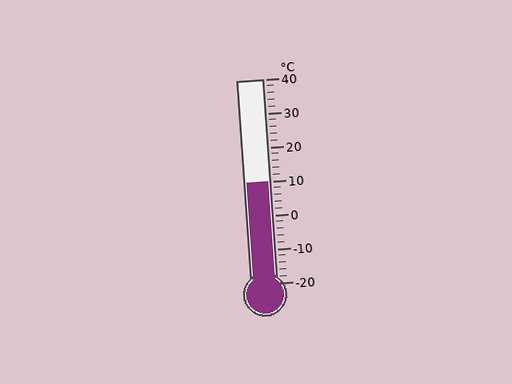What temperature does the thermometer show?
The thermometer shows approximately 10°C.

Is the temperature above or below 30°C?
The temperature is below 30°C.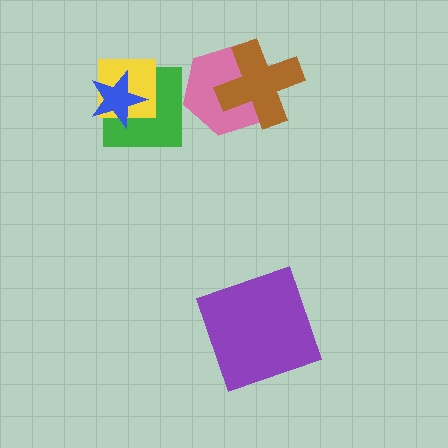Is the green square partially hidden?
Yes, it is partially covered by another shape.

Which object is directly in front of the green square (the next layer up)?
The yellow square is directly in front of the green square.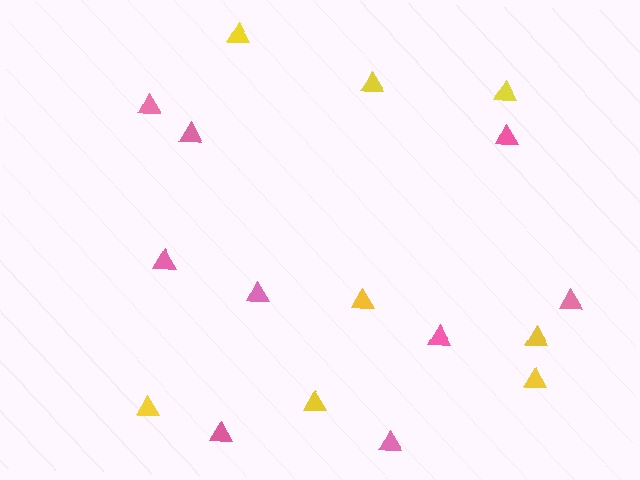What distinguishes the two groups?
There are 2 groups: one group of pink triangles (9) and one group of yellow triangles (8).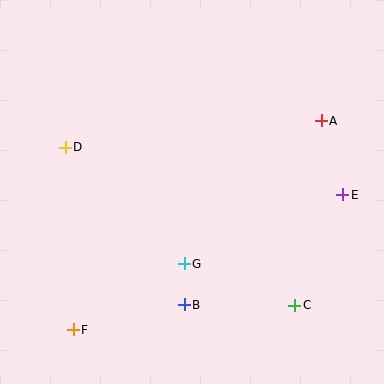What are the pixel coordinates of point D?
Point D is at (65, 147).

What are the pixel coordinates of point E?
Point E is at (343, 195).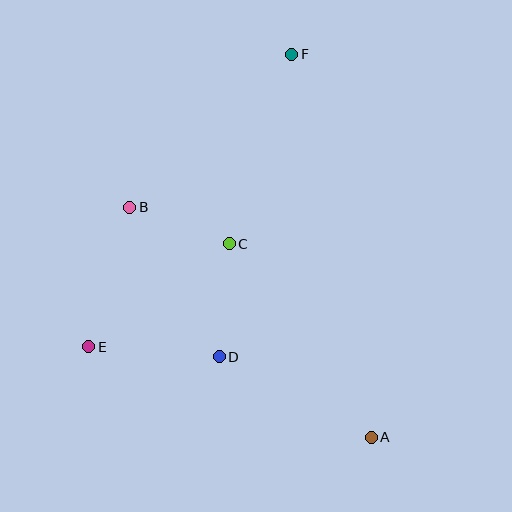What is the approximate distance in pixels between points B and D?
The distance between B and D is approximately 174 pixels.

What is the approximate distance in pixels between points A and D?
The distance between A and D is approximately 172 pixels.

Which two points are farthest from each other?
Points A and F are farthest from each other.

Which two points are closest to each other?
Points B and C are closest to each other.